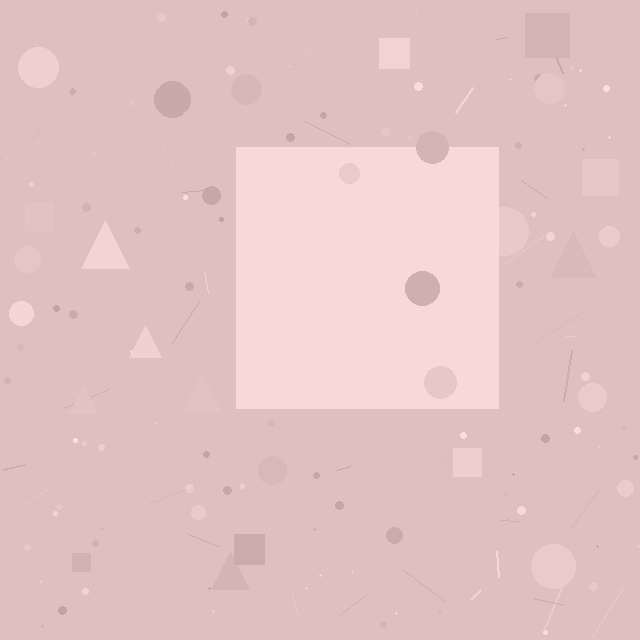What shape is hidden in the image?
A square is hidden in the image.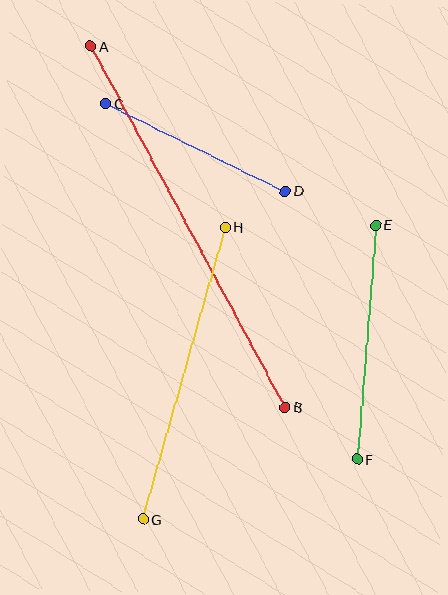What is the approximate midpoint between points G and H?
The midpoint is at approximately (184, 373) pixels.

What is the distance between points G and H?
The distance is approximately 303 pixels.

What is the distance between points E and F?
The distance is approximately 235 pixels.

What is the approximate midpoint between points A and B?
The midpoint is at approximately (188, 227) pixels.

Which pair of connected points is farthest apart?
Points A and B are farthest apart.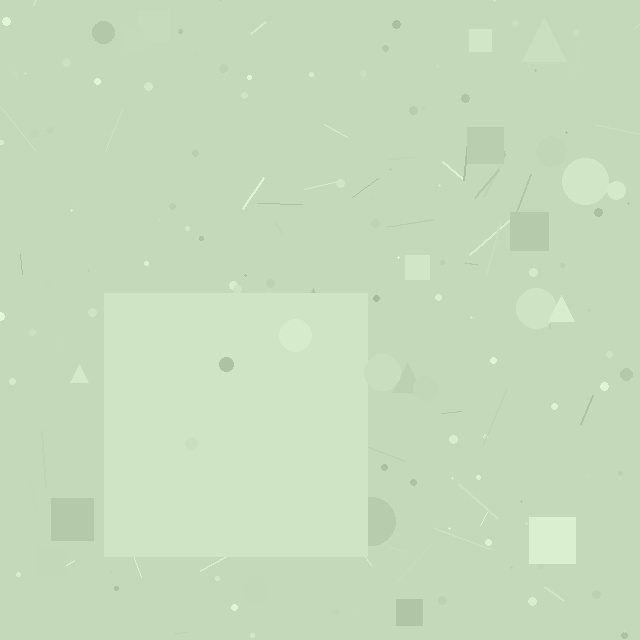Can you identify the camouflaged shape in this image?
The camouflaged shape is a square.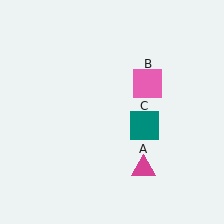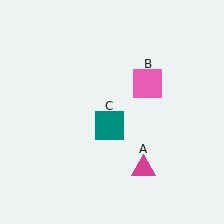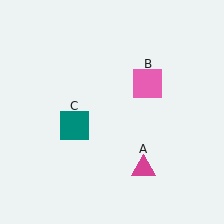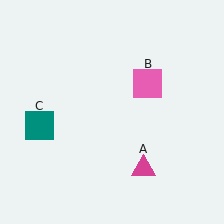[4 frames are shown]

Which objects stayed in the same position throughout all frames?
Magenta triangle (object A) and pink square (object B) remained stationary.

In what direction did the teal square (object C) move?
The teal square (object C) moved left.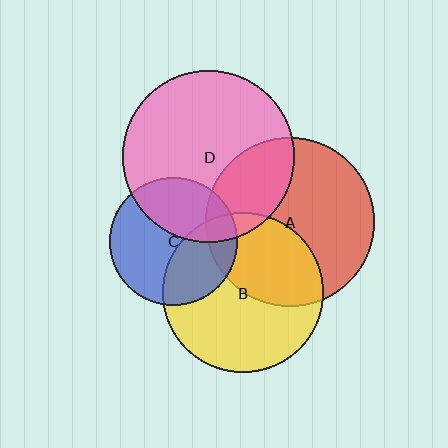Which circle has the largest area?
Circle D (pink).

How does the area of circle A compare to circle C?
Approximately 1.8 times.